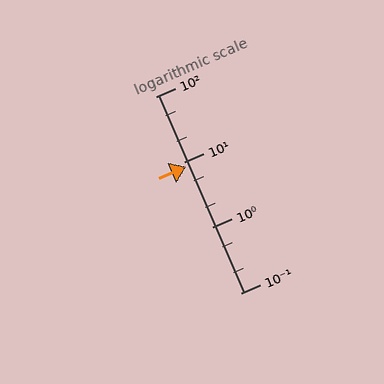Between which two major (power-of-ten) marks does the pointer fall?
The pointer is between 1 and 10.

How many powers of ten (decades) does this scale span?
The scale spans 3 decades, from 0.1 to 100.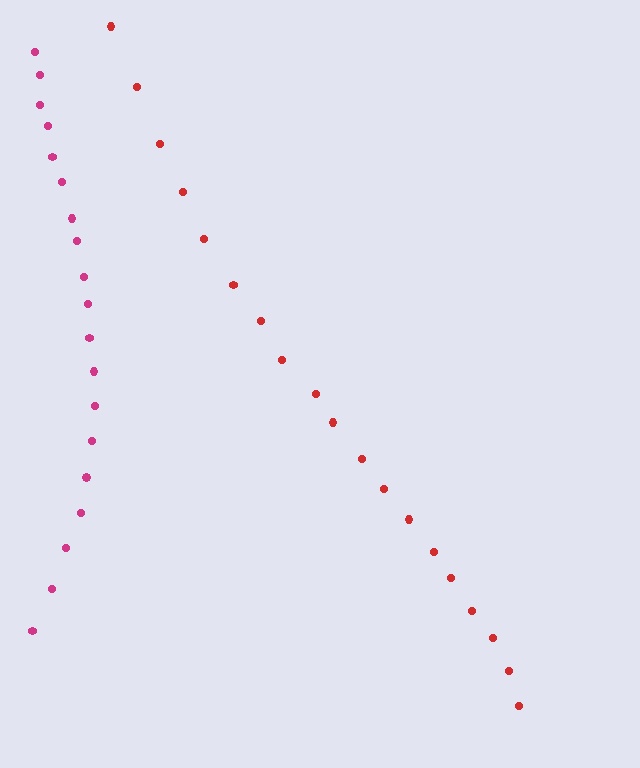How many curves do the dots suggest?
There are 2 distinct paths.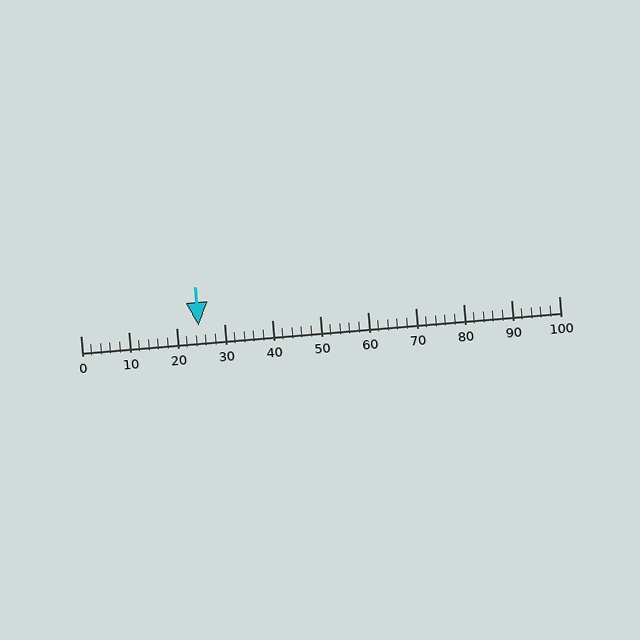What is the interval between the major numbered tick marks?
The major tick marks are spaced 10 units apart.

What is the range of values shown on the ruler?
The ruler shows values from 0 to 100.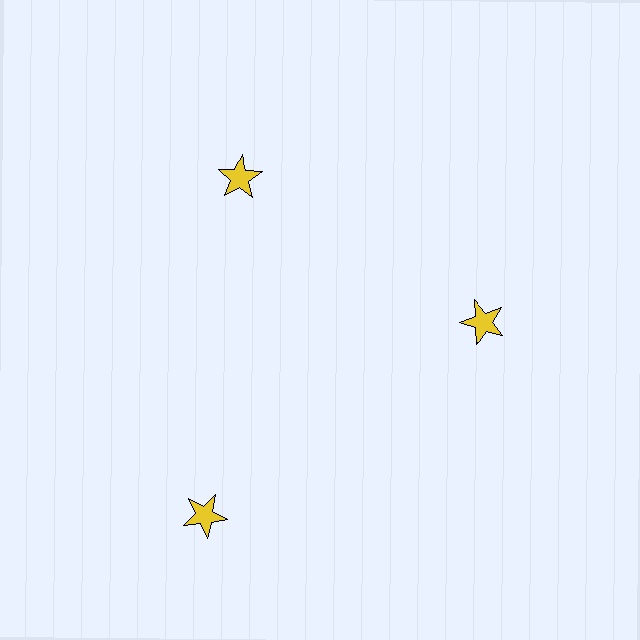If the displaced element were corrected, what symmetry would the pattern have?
It would have 3-fold rotational symmetry — the pattern would map onto itself every 120 degrees.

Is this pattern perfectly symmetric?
No. The 3 yellow stars are arranged in a ring, but one element near the 7 o'clock position is pushed outward from the center, breaking the 3-fold rotational symmetry.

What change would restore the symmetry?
The symmetry would be restored by moving it inward, back onto the ring so that all 3 stars sit at equal angles and equal distance from the center.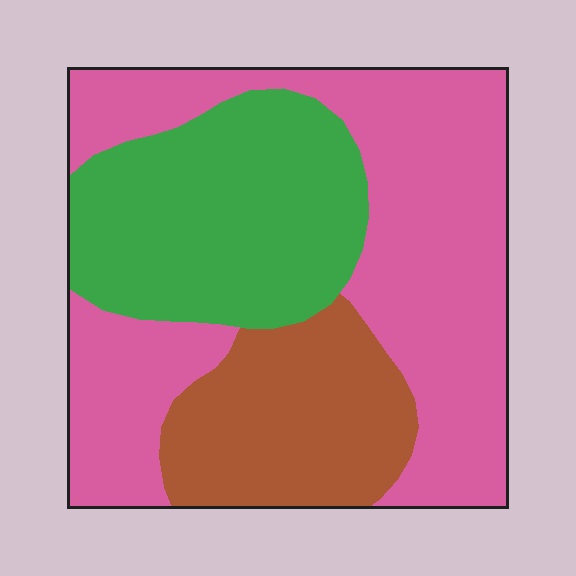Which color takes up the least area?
Brown, at roughly 20%.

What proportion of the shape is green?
Green takes up between a quarter and a half of the shape.